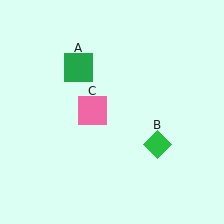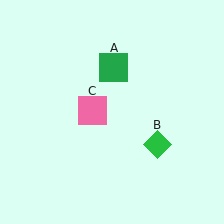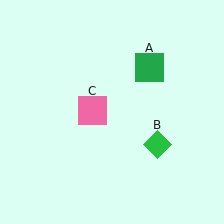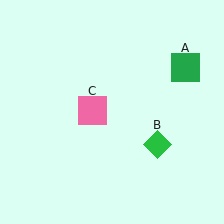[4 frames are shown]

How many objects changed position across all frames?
1 object changed position: green square (object A).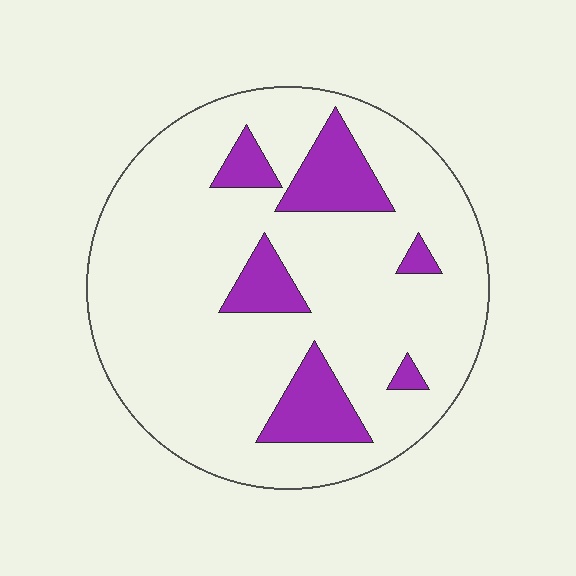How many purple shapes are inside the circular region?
6.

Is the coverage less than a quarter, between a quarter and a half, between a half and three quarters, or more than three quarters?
Less than a quarter.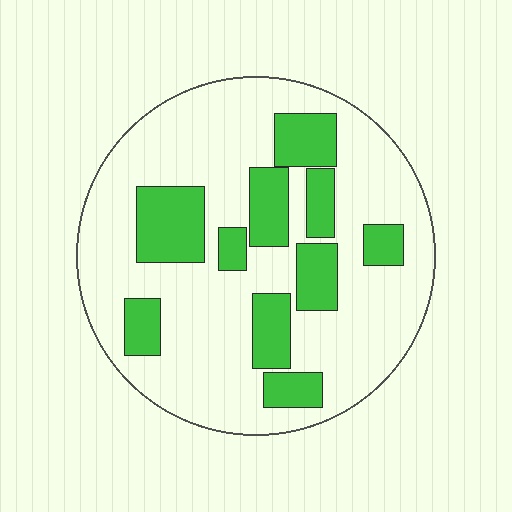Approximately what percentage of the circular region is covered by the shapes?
Approximately 25%.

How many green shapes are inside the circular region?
10.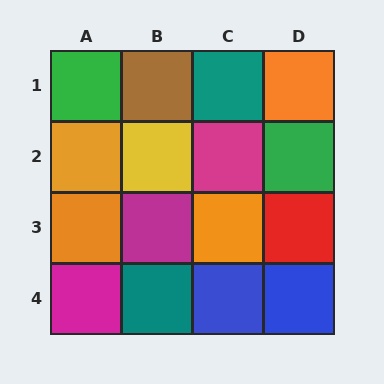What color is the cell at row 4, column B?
Teal.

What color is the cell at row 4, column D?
Blue.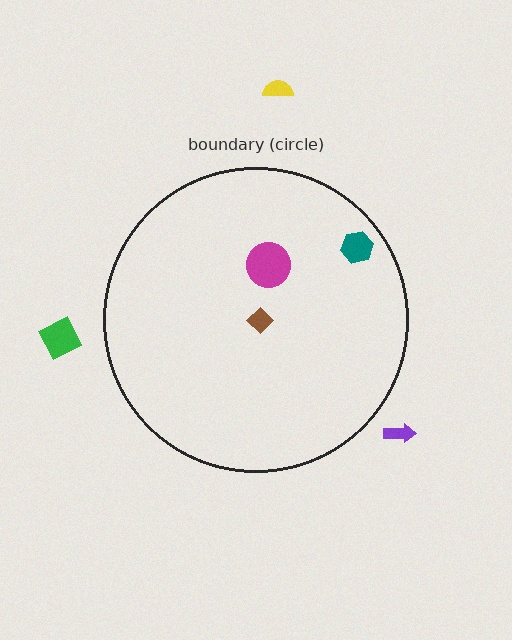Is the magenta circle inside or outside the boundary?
Inside.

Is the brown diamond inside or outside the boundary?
Inside.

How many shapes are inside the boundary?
3 inside, 3 outside.